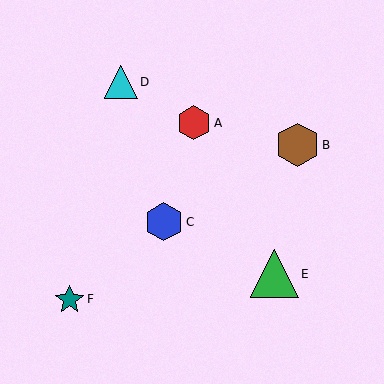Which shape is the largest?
The green triangle (labeled E) is the largest.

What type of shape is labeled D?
Shape D is a cyan triangle.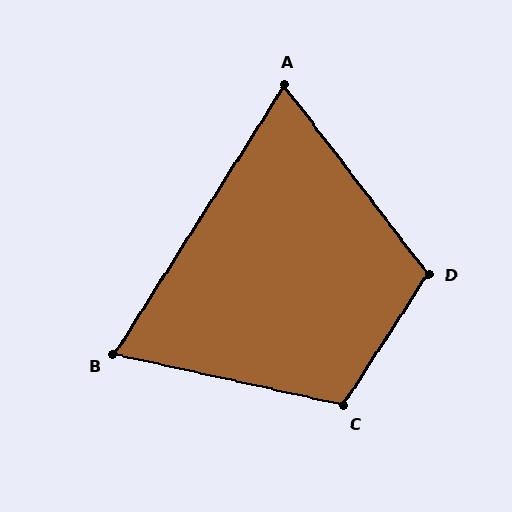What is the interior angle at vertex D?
Approximately 110 degrees (obtuse).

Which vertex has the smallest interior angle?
A, at approximately 70 degrees.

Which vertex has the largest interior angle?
C, at approximately 110 degrees.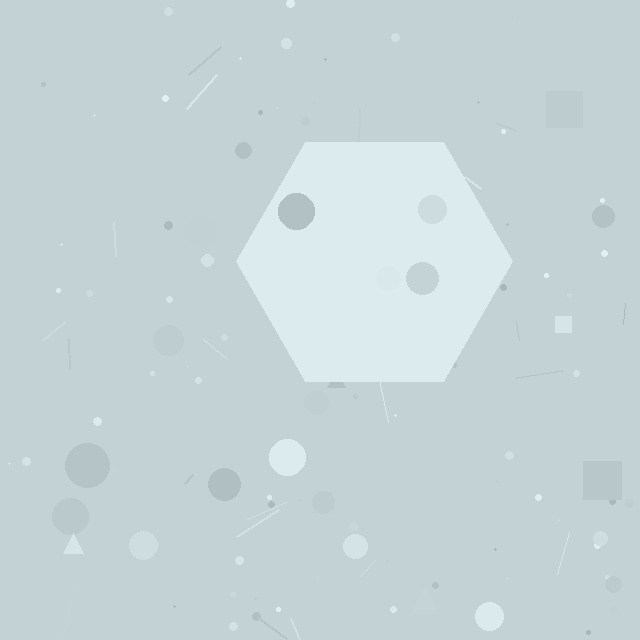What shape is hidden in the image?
A hexagon is hidden in the image.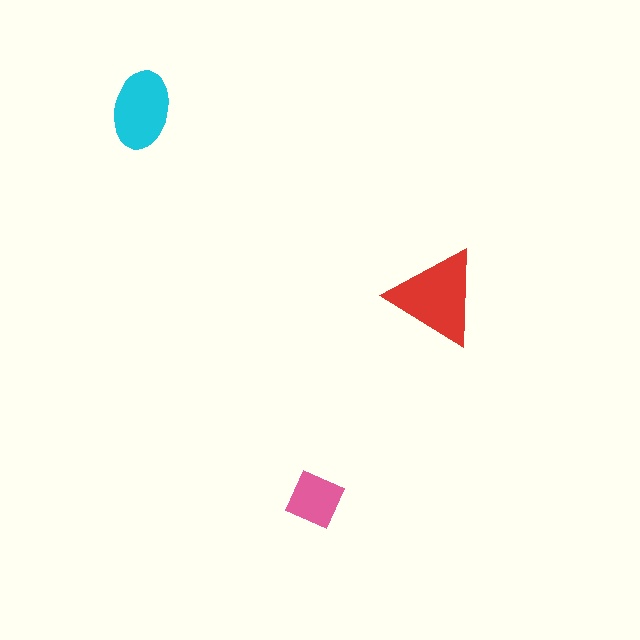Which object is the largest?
The red triangle.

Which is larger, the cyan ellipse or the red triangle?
The red triangle.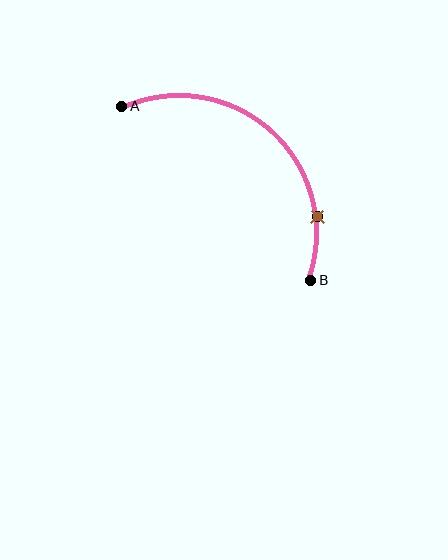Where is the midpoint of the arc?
The arc midpoint is the point on the curve farthest from the straight line joining A and B. It sits above and to the right of that line.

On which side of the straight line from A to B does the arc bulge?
The arc bulges above and to the right of the straight line connecting A and B.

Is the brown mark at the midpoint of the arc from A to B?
No. The brown mark lies on the arc but is closer to endpoint B. The arc midpoint would be at the point on the curve equidistant along the arc from both A and B.